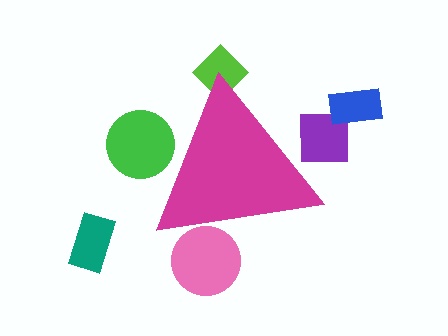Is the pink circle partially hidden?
Yes, the pink circle is partially hidden behind the magenta triangle.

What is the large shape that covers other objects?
A magenta triangle.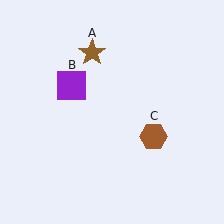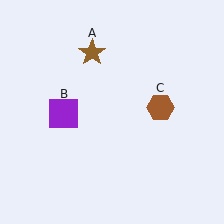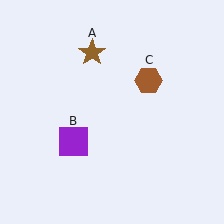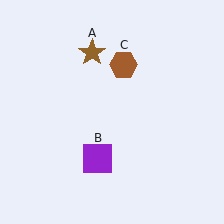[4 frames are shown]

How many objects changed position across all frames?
2 objects changed position: purple square (object B), brown hexagon (object C).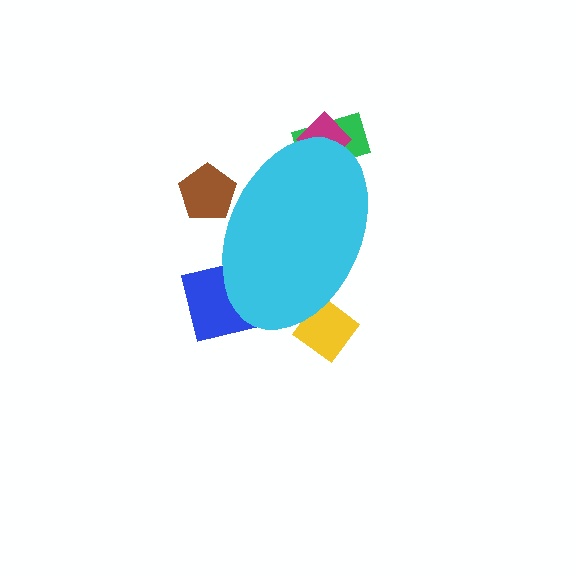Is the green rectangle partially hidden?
Yes, the green rectangle is partially hidden behind the cyan ellipse.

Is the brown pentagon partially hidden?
Yes, the brown pentagon is partially hidden behind the cyan ellipse.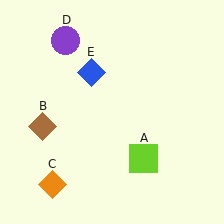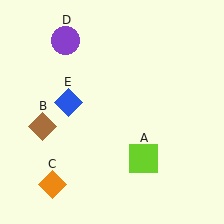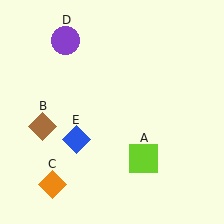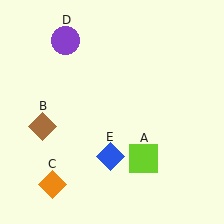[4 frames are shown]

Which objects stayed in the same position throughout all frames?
Lime square (object A) and brown diamond (object B) and orange diamond (object C) and purple circle (object D) remained stationary.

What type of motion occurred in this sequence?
The blue diamond (object E) rotated counterclockwise around the center of the scene.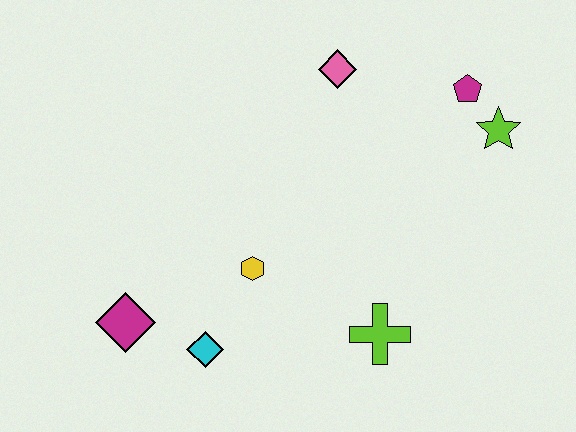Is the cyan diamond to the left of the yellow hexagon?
Yes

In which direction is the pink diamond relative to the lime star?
The pink diamond is to the left of the lime star.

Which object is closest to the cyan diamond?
The magenta diamond is closest to the cyan diamond.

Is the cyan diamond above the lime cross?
No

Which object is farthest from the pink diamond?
The magenta diamond is farthest from the pink diamond.